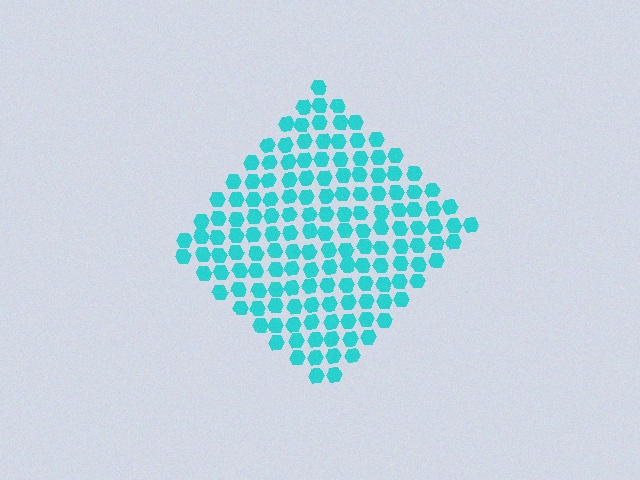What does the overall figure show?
The overall figure shows a diamond.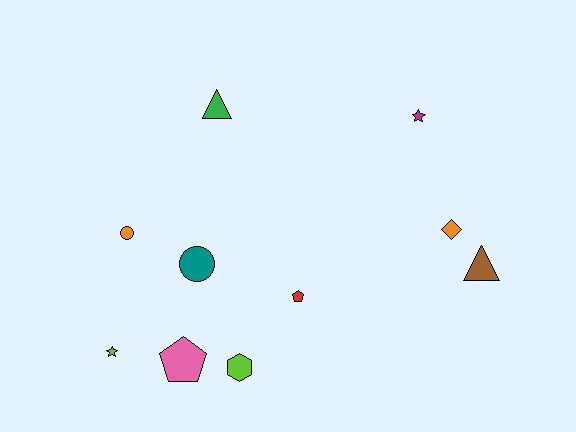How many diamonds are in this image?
There is 1 diamond.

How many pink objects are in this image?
There is 1 pink object.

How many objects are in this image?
There are 10 objects.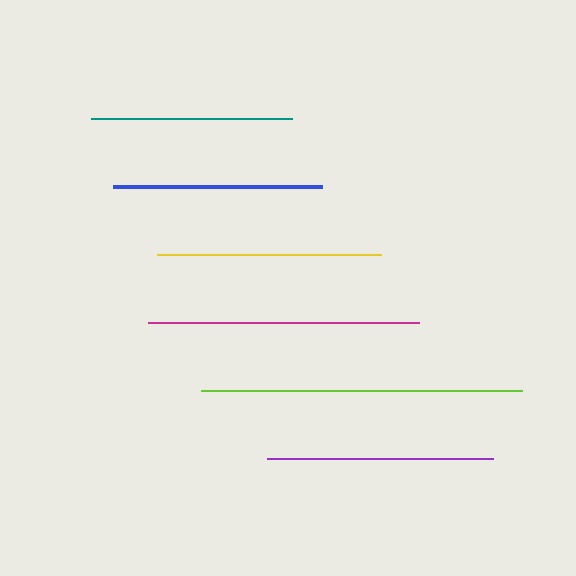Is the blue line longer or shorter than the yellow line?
The yellow line is longer than the blue line.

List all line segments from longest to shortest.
From longest to shortest: lime, magenta, purple, yellow, blue, teal.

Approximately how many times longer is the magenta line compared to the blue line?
The magenta line is approximately 1.3 times the length of the blue line.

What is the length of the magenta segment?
The magenta segment is approximately 271 pixels long.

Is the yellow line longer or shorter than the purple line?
The purple line is longer than the yellow line.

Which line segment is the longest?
The lime line is the longest at approximately 321 pixels.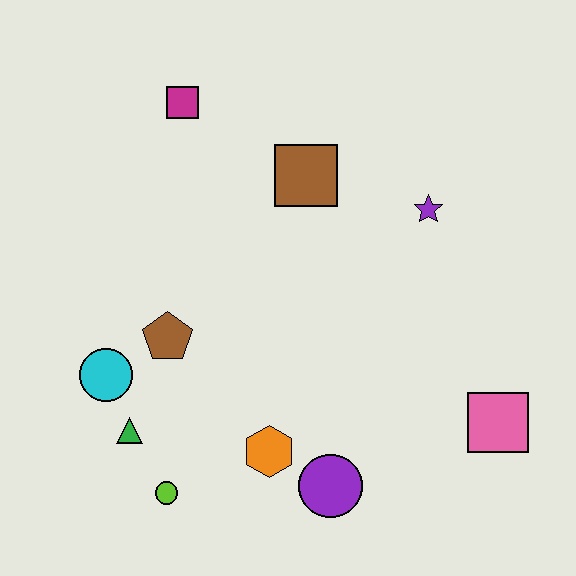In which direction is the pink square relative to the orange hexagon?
The pink square is to the right of the orange hexagon.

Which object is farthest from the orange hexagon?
The magenta square is farthest from the orange hexagon.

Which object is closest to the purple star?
The brown square is closest to the purple star.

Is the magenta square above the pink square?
Yes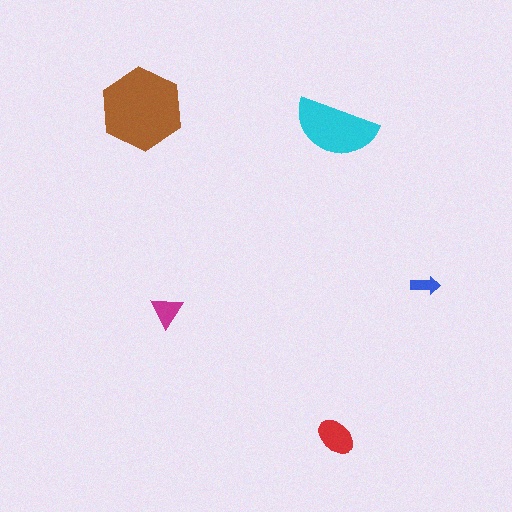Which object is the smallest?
The blue arrow.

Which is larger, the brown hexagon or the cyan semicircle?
The brown hexagon.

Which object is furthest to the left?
The brown hexagon is leftmost.